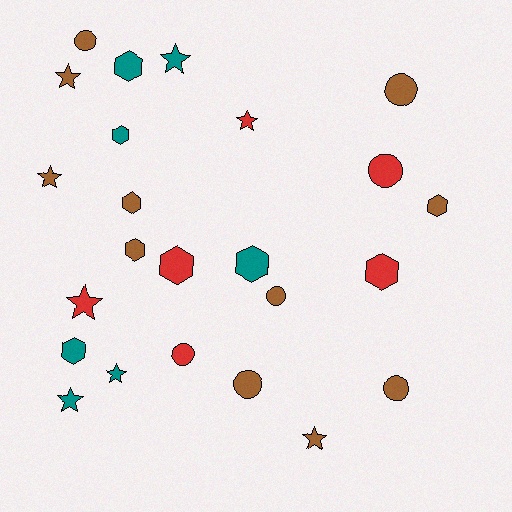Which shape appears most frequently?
Hexagon, with 9 objects.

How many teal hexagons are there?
There are 4 teal hexagons.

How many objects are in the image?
There are 24 objects.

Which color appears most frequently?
Brown, with 11 objects.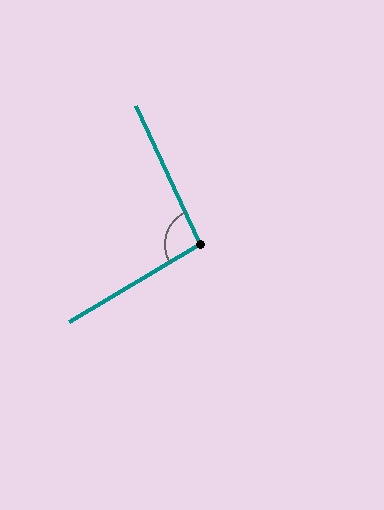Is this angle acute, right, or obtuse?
It is obtuse.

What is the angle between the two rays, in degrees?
Approximately 96 degrees.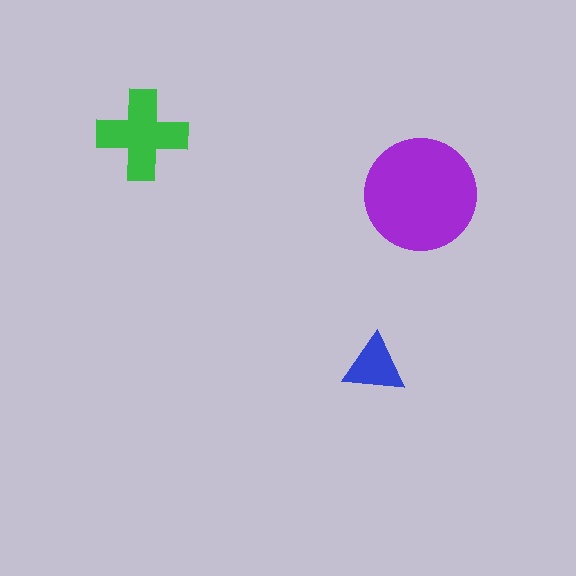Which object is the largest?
The purple circle.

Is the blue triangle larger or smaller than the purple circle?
Smaller.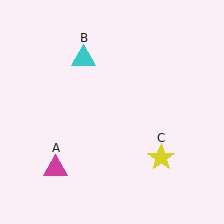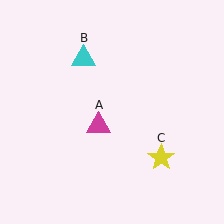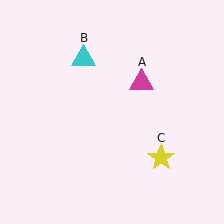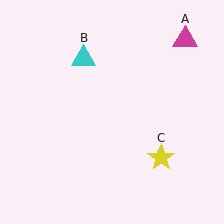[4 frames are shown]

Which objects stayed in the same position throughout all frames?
Cyan triangle (object B) and yellow star (object C) remained stationary.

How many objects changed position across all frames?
1 object changed position: magenta triangle (object A).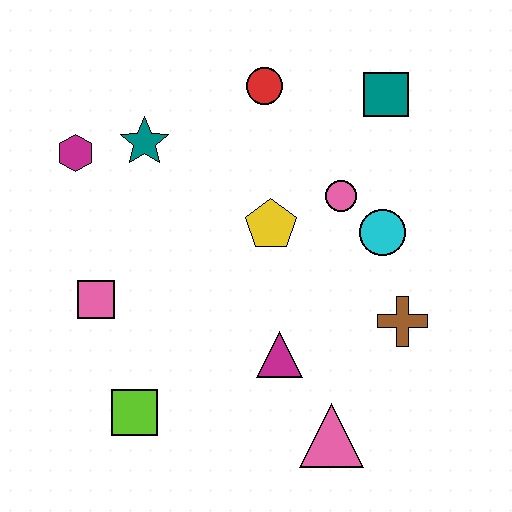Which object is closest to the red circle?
The teal square is closest to the red circle.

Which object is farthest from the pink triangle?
The magenta hexagon is farthest from the pink triangle.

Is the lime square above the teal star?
No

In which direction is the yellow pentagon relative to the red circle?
The yellow pentagon is below the red circle.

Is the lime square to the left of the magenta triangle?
Yes